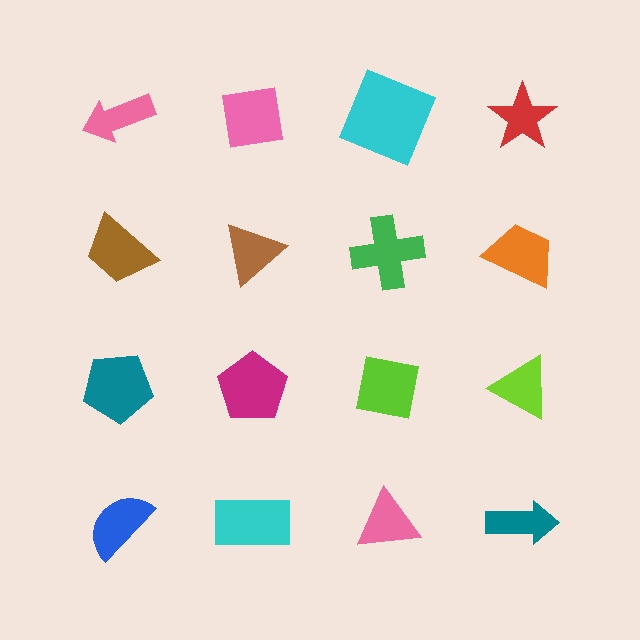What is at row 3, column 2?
A magenta pentagon.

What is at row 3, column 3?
A lime square.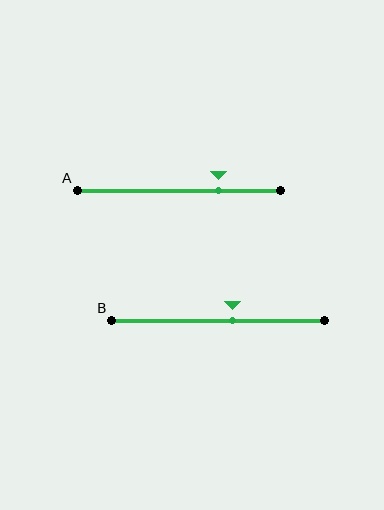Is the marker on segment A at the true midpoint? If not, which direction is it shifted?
No, the marker on segment A is shifted to the right by about 20% of the segment length.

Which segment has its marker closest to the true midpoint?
Segment B has its marker closest to the true midpoint.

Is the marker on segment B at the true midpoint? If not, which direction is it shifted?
No, the marker on segment B is shifted to the right by about 7% of the segment length.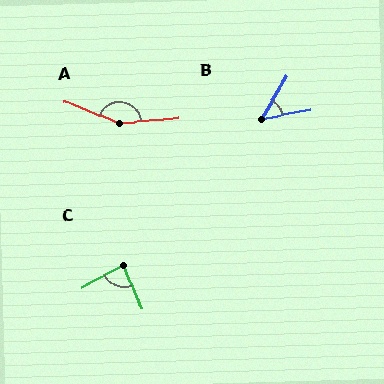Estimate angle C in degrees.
Approximately 84 degrees.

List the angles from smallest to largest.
B (49°), C (84°), A (153°).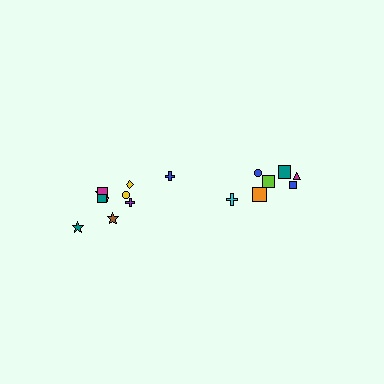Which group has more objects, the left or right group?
The left group.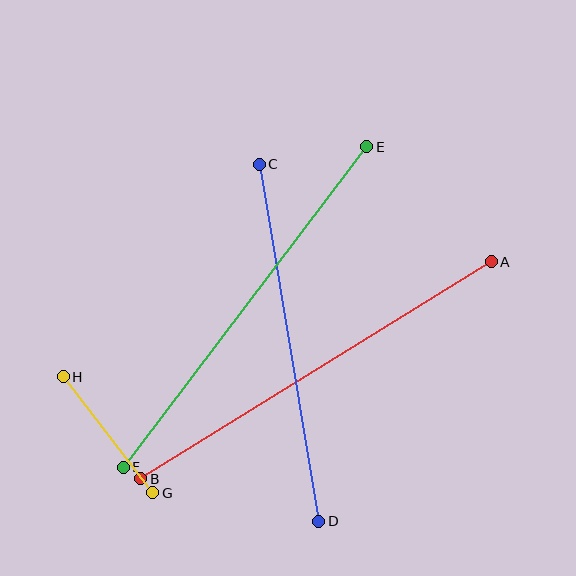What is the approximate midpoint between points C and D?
The midpoint is at approximately (289, 343) pixels.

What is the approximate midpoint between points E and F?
The midpoint is at approximately (245, 307) pixels.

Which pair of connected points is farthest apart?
Points A and B are farthest apart.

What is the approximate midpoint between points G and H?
The midpoint is at approximately (108, 435) pixels.